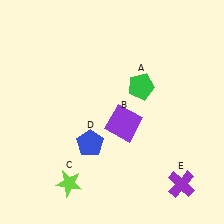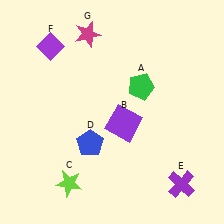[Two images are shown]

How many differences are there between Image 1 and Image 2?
There are 2 differences between the two images.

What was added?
A purple diamond (F), a magenta star (G) were added in Image 2.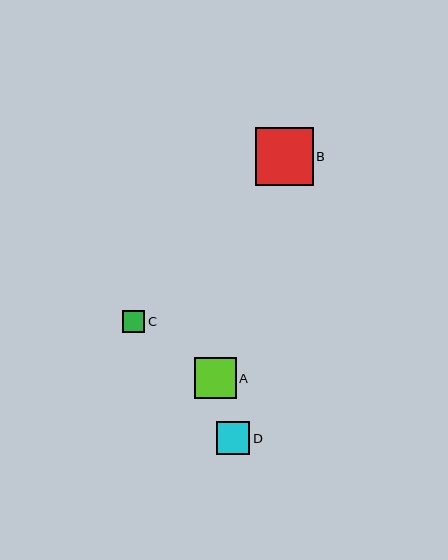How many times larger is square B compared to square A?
Square B is approximately 1.4 times the size of square A.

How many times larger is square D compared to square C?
Square D is approximately 1.5 times the size of square C.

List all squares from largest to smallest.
From largest to smallest: B, A, D, C.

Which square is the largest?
Square B is the largest with a size of approximately 58 pixels.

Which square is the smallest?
Square C is the smallest with a size of approximately 23 pixels.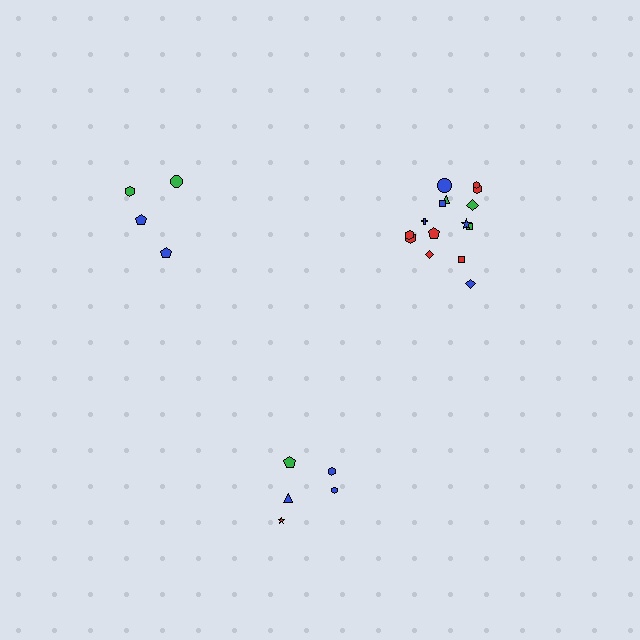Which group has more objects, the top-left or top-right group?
The top-right group.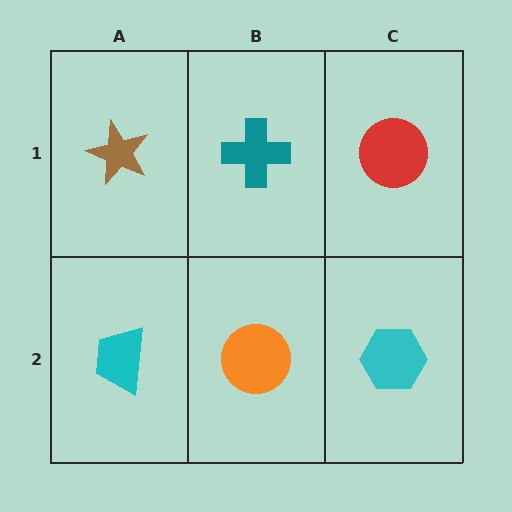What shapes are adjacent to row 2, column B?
A teal cross (row 1, column B), a cyan trapezoid (row 2, column A), a cyan hexagon (row 2, column C).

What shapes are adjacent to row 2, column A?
A brown star (row 1, column A), an orange circle (row 2, column B).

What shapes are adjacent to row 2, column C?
A red circle (row 1, column C), an orange circle (row 2, column B).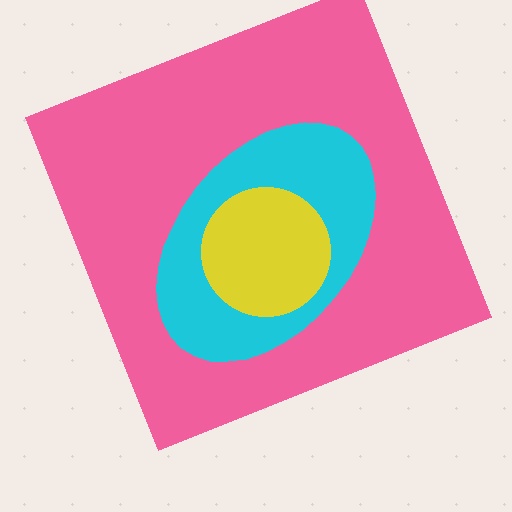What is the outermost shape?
The pink square.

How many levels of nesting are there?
3.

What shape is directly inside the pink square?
The cyan ellipse.